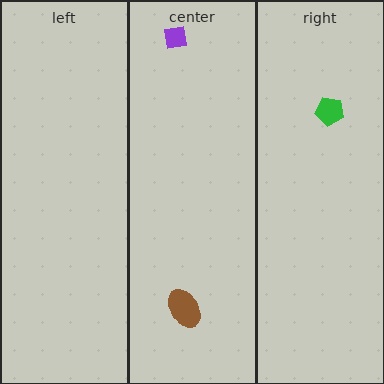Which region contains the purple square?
The center region.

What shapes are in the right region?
The green pentagon.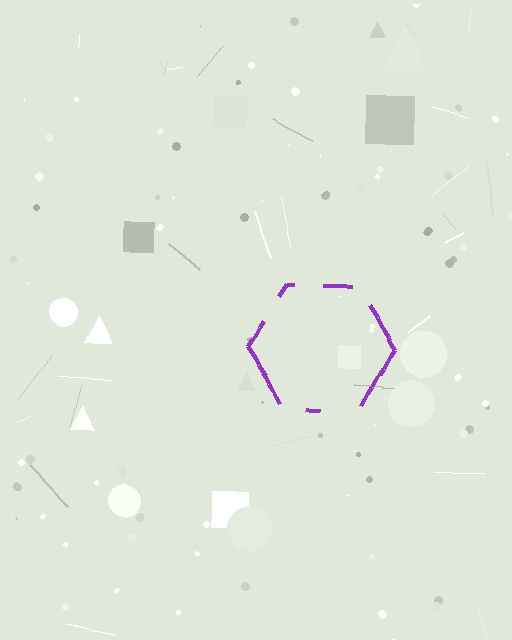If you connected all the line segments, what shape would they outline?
They would outline a hexagon.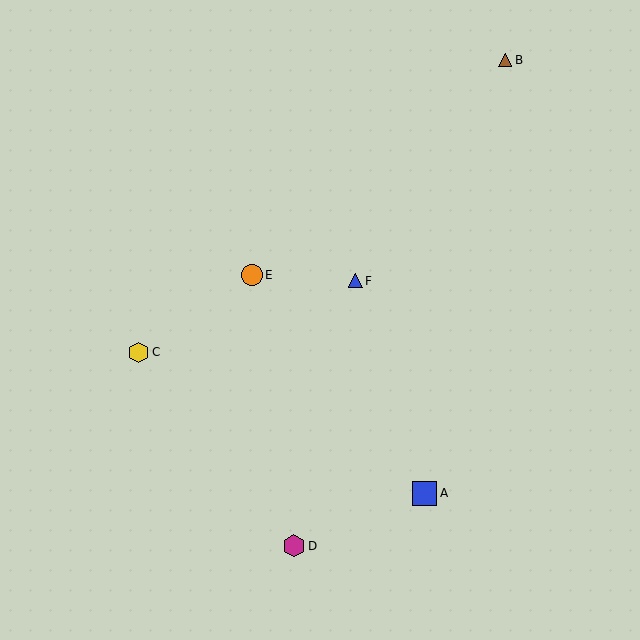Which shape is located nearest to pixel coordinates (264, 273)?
The orange circle (labeled E) at (252, 275) is nearest to that location.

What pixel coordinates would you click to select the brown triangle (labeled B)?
Click at (505, 60) to select the brown triangle B.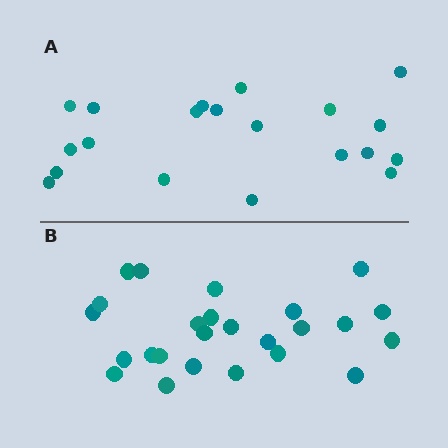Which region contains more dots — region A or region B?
Region B (the bottom region) has more dots.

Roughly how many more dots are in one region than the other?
Region B has about 5 more dots than region A.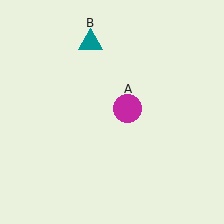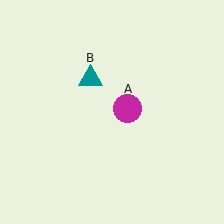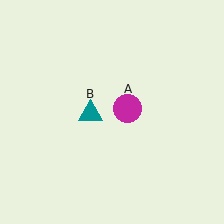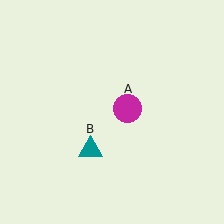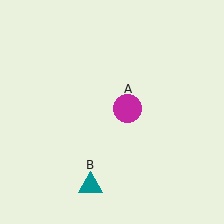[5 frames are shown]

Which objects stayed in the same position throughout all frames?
Magenta circle (object A) remained stationary.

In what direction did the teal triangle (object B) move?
The teal triangle (object B) moved down.